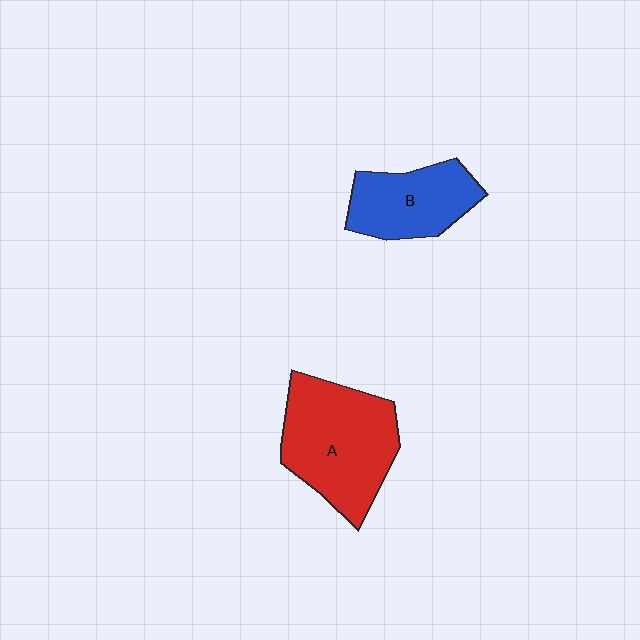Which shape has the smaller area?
Shape B (blue).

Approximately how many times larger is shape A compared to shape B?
Approximately 1.5 times.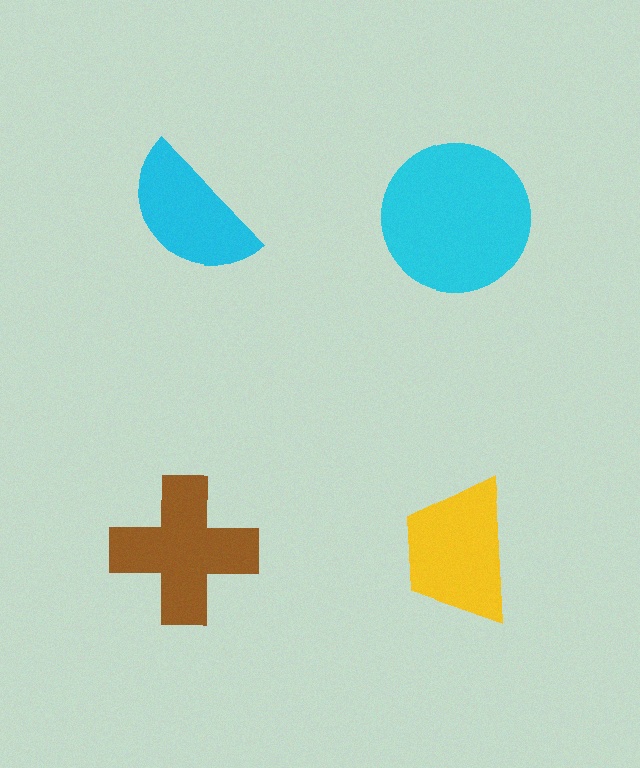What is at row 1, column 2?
A cyan circle.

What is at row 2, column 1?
A brown cross.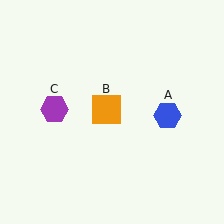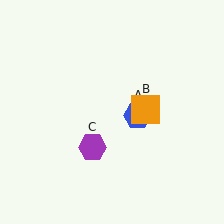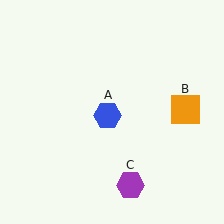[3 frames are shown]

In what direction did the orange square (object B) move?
The orange square (object B) moved right.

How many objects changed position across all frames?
3 objects changed position: blue hexagon (object A), orange square (object B), purple hexagon (object C).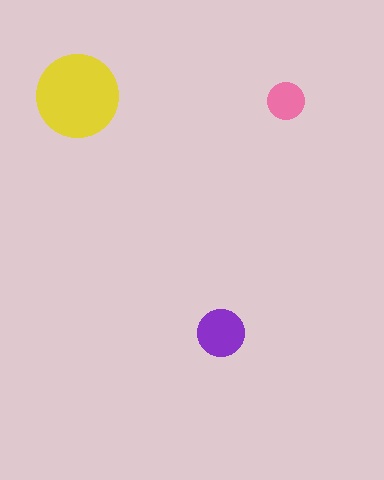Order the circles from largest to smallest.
the yellow one, the purple one, the pink one.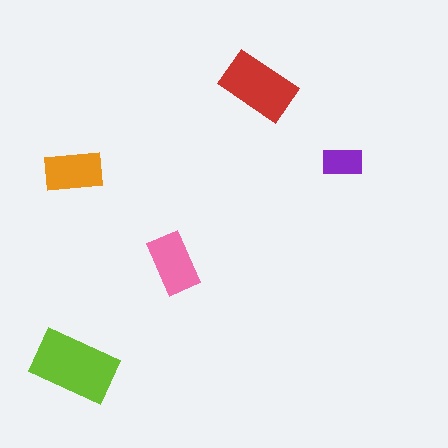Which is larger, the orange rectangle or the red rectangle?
The red one.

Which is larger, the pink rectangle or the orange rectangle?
The pink one.